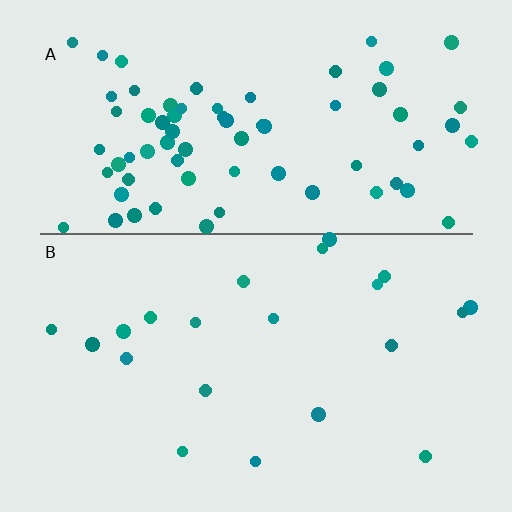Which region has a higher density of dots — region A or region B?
A (the top).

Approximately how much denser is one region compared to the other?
Approximately 3.5× — region A over region B.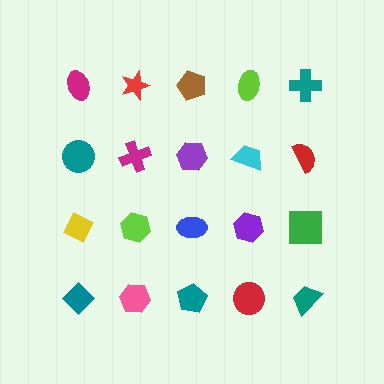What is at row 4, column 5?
A teal trapezoid.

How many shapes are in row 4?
5 shapes.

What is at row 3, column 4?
A purple hexagon.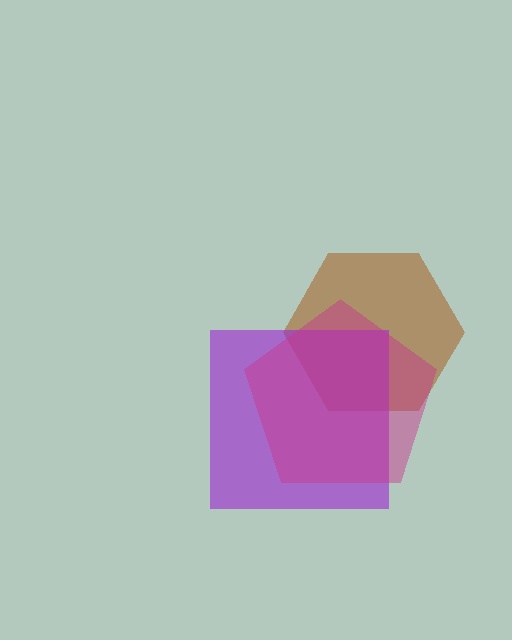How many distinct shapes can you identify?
There are 3 distinct shapes: a brown hexagon, a purple square, a magenta pentagon.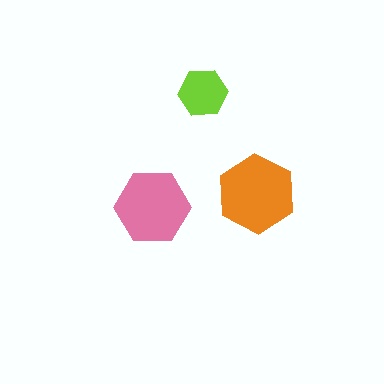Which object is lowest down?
The pink hexagon is bottommost.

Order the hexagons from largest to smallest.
the orange one, the pink one, the lime one.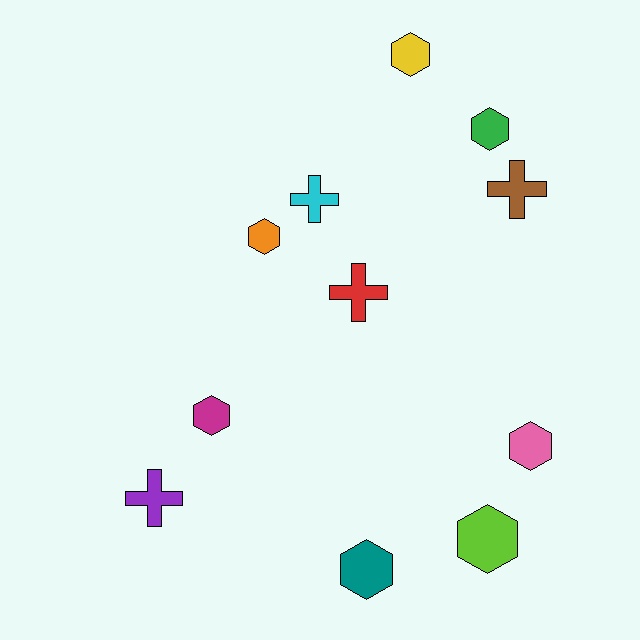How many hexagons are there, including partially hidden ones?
There are 7 hexagons.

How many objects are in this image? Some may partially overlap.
There are 11 objects.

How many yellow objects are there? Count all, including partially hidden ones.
There is 1 yellow object.